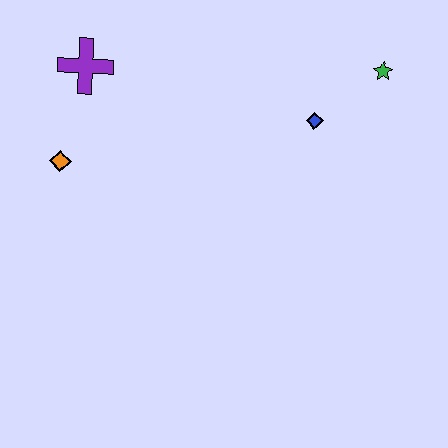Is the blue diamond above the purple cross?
No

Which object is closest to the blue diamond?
The green star is closest to the blue diamond.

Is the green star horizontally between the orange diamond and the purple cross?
No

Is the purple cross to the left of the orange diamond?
No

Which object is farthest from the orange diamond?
The green star is farthest from the orange diamond.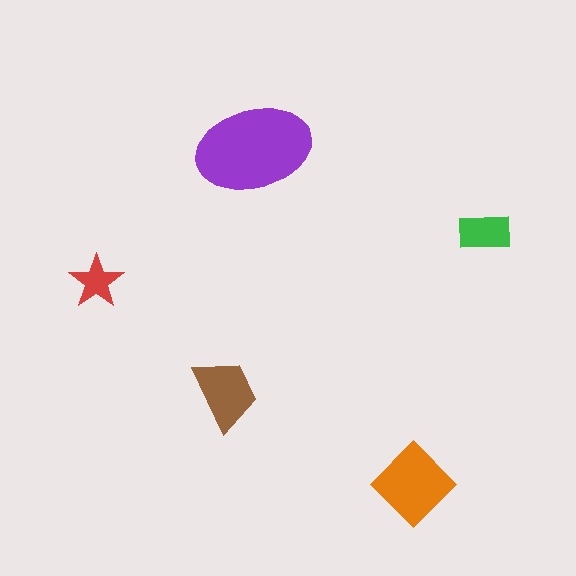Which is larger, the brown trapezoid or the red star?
The brown trapezoid.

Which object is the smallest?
The red star.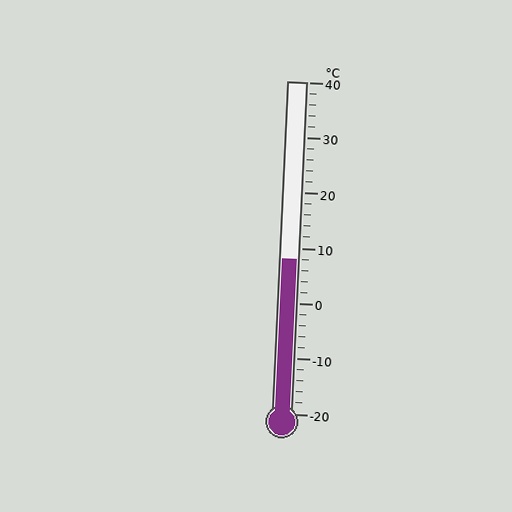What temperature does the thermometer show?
The thermometer shows approximately 8°C.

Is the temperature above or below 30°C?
The temperature is below 30°C.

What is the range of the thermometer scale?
The thermometer scale ranges from -20°C to 40°C.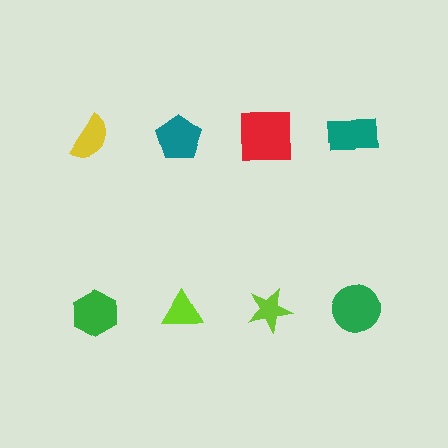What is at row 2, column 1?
A green hexagon.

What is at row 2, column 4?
A green circle.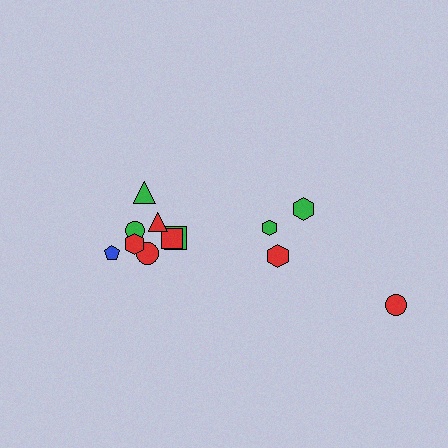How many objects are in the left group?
There are 8 objects.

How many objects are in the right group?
There are 4 objects.